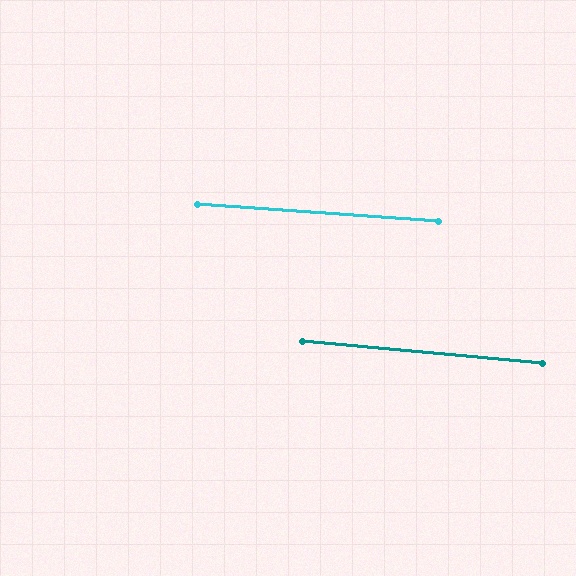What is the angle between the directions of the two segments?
Approximately 1 degree.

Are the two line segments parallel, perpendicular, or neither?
Parallel — their directions differ by only 1.0°.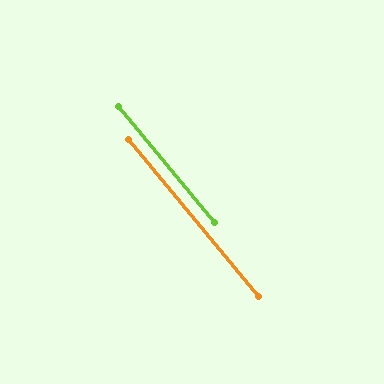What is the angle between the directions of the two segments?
Approximately 0 degrees.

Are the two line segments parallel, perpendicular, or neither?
Parallel — their directions differ by only 0.3°.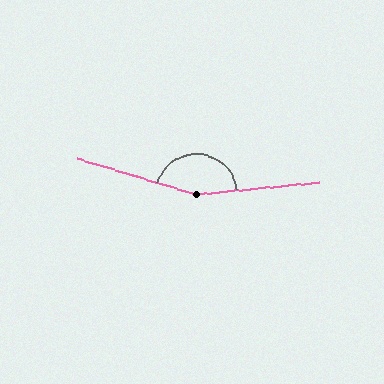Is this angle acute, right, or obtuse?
It is obtuse.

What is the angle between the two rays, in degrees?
Approximately 158 degrees.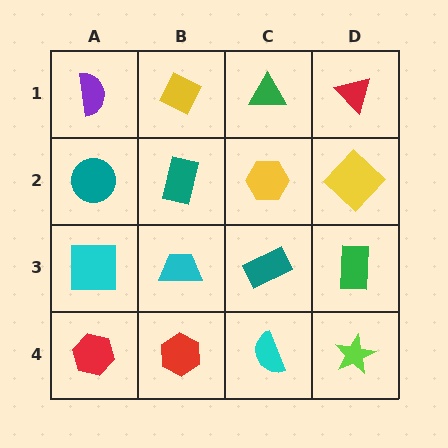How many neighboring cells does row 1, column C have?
3.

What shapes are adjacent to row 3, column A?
A teal circle (row 2, column A), a red hexagon (row 4, column A), a cyan trapezoid (row 3, column B).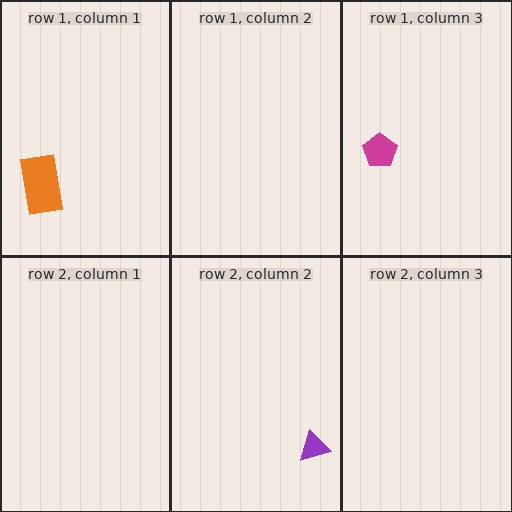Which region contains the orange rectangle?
The row 1, column 1 region.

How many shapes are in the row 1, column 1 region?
1.